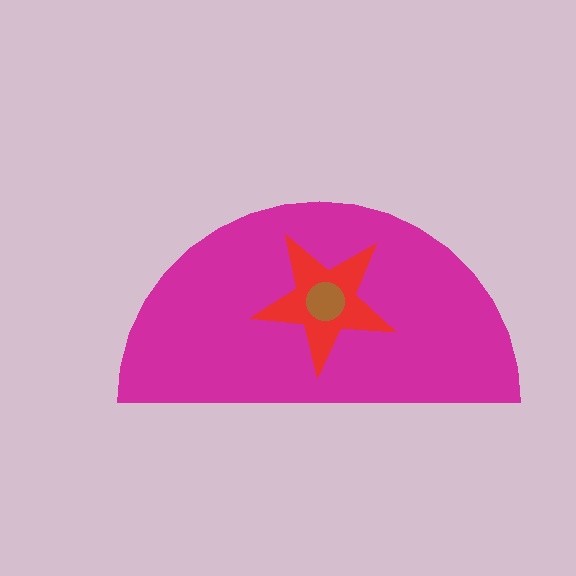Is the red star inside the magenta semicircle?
Yes.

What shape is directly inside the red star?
The brown circle.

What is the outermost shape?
The magenta semicircle.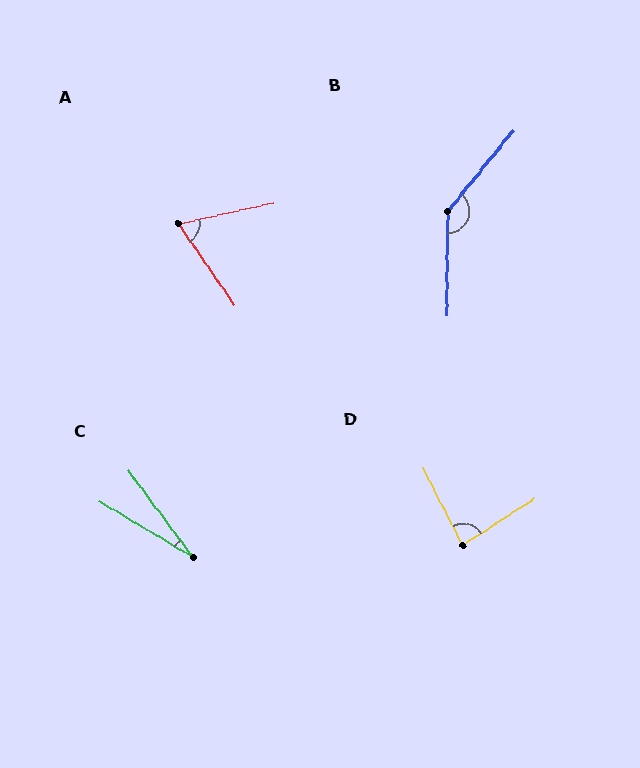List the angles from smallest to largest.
C (23°), A (67°), D (84°), B (141°).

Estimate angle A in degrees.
Approximately 67 degrees.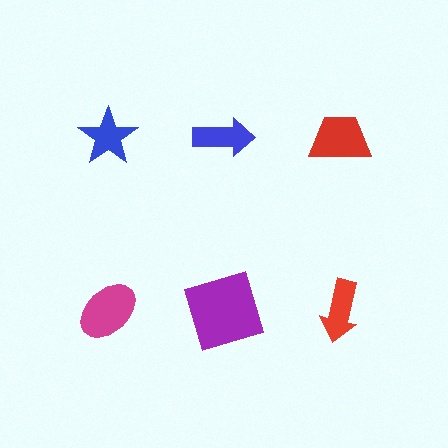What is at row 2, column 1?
A magenta ellipse.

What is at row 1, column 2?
A blue arrow.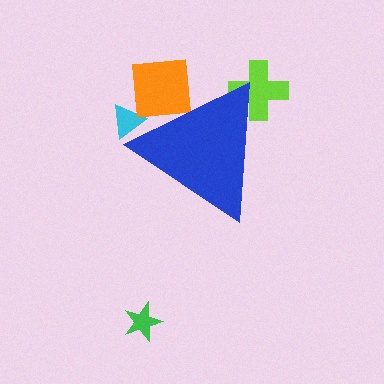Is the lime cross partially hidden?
Yes, the lime cross is partially hidden behind the blue triangle.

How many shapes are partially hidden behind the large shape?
3 shapes are partially hidden.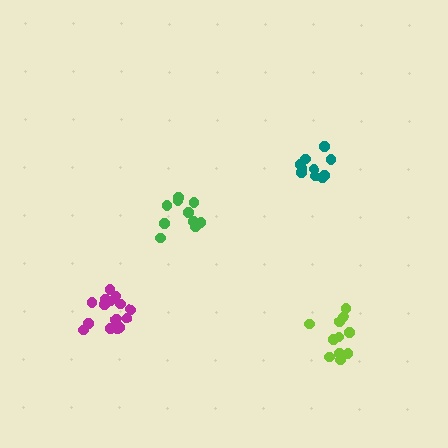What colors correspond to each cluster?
The clusters are colored: green, teal, magenta, lime.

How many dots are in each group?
Group 1: 10 dots, Group 2: 10 dots, Group 3: 15 dots, Group 4: 11 dots (46 total).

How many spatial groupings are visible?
There are 4 spatial groupings.